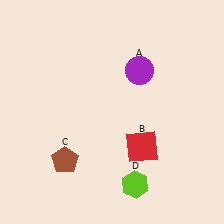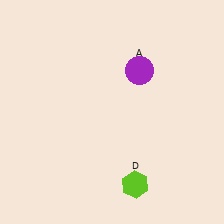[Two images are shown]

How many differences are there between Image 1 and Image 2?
There are 2 differences between the two images.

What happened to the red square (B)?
The red square (B) was removed in Image 2. It was in the bottom-right area of Image 1.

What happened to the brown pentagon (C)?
The brown pentagon (C) was removed in Image 2. It was in the bottom-left area of Image 1.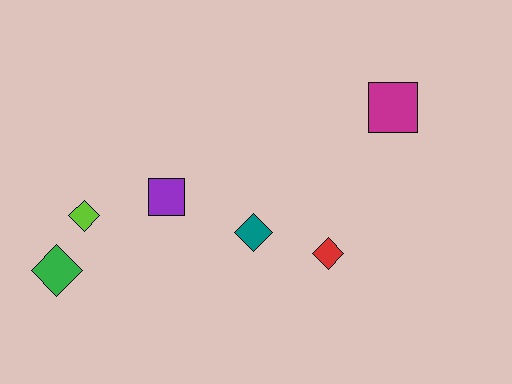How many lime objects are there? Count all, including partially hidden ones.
There is 1 lime object.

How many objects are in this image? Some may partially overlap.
There are 6 objects.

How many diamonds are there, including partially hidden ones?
There are 4 diamonds.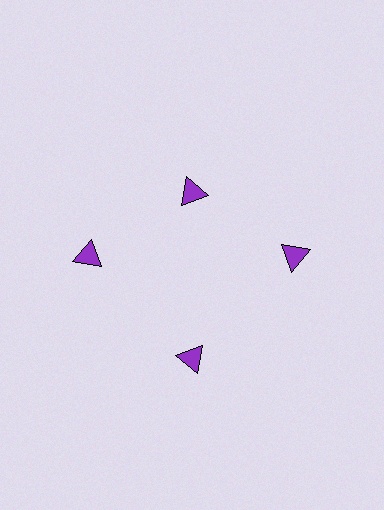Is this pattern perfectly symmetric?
No. The 4 purple triangles are arranged in a ring, but one element near the 12 o'clock position is pulled inward toward the center, breaking the 4-fold rotational symmetry.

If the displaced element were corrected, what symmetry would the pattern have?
It would have 4-fold rotational symmetry — the pattern would map onto itself every 90 degrees.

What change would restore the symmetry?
The symmetry would be restored by moving it outward, back onto the ring so that all 4 triangles sit at equal angles and equal distance from the center.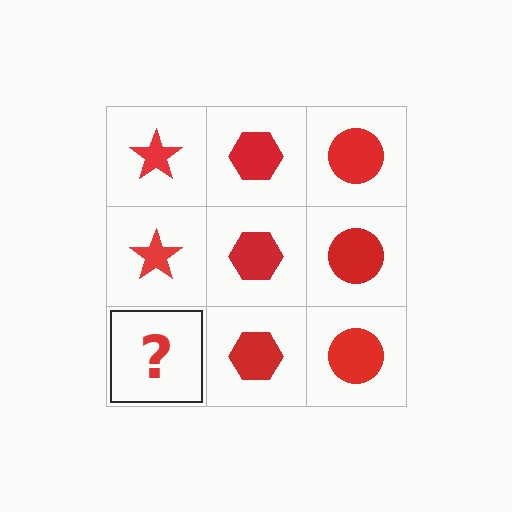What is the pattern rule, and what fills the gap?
The rule is that each column has a consistent shape. The gap should be filled with a red star.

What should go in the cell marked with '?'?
The missing cell should contain a red star.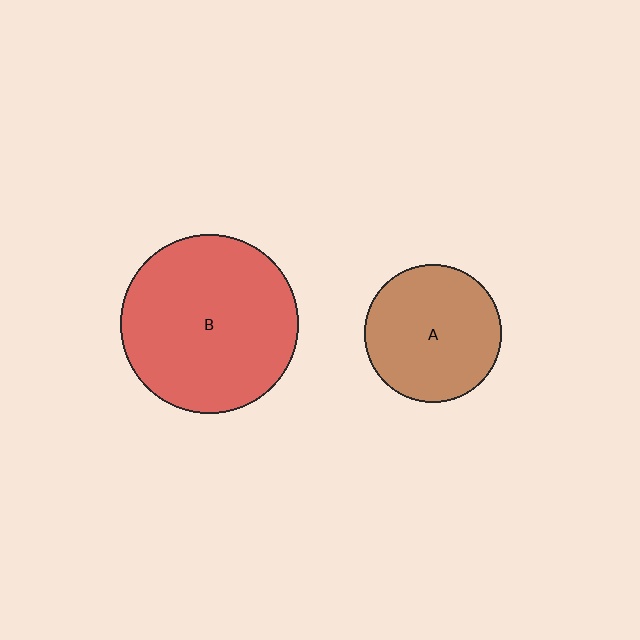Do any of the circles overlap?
No, none of the circles overlap.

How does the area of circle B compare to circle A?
Approximately 1.7 times.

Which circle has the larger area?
Circle B (red).